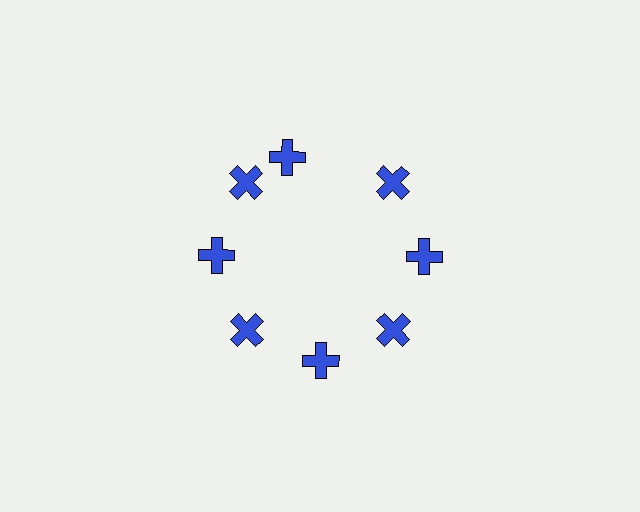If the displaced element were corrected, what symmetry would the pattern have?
It would have 8-fold rotational symmetry — the pattern would map onto itself every 45 degrees.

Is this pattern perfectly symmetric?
No. The 8 blue crosses are arranged in a ring, but one element near the 12 o'clock position is rotated out of alignment along the ring, breaking the 8-fold rotational symmetry.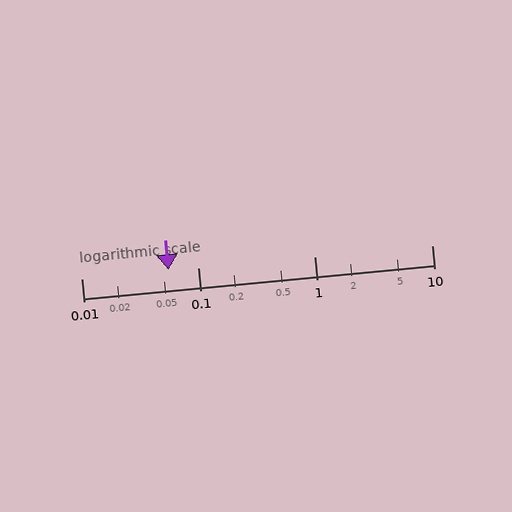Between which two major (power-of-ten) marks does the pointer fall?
The pointer is between 0.01 and 0.1.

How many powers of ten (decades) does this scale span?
The scale spans 3 decades, from 0.01 to 10.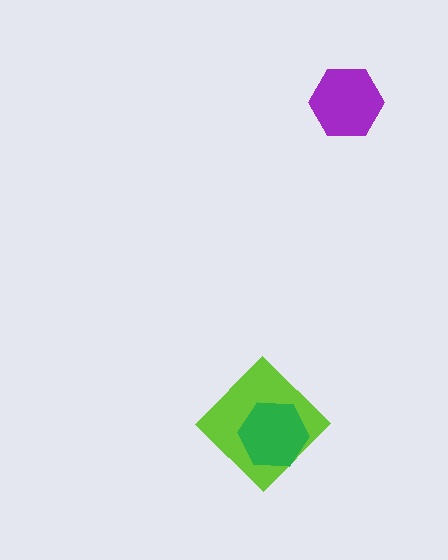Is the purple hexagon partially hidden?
No, no other shape covers it.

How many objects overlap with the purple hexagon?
0 objects overlap with the purple hexagon.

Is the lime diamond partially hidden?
Yes, it is partially covered by another shape.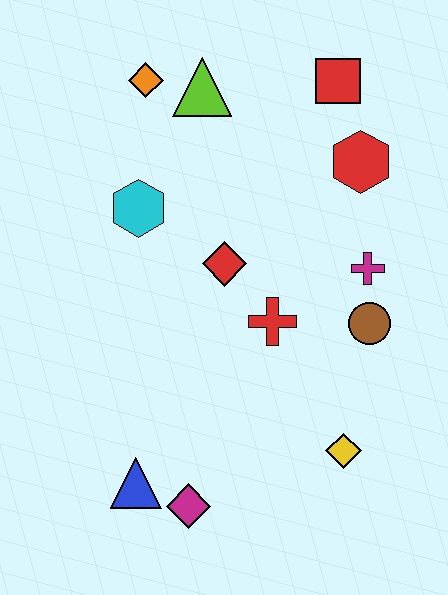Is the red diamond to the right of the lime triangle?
Yes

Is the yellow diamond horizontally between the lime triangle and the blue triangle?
No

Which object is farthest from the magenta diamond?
The red square is farthest from the magenta diamond.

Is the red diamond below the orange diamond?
Yes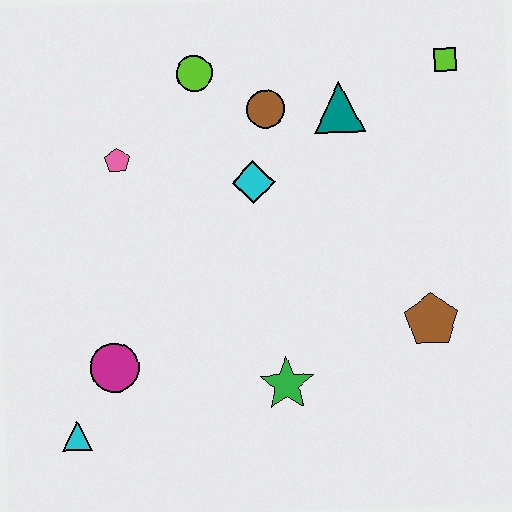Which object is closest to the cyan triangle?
The magenta circle is closest to the cyan triangle.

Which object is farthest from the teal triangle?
The cyan triangle is farthest from the teal triangle.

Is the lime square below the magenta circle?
No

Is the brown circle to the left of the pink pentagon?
No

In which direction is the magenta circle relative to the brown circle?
The magenta circle is below the brown circle.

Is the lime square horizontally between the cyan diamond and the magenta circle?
No